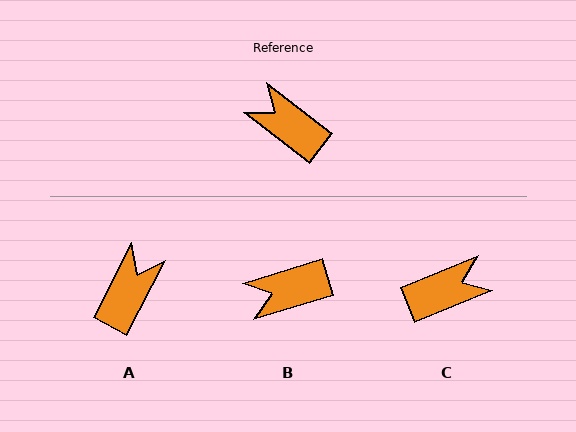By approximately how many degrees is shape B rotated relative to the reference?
Approximately 54 degrees counter-clockwise.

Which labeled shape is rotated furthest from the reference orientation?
C, about 120 degrees away.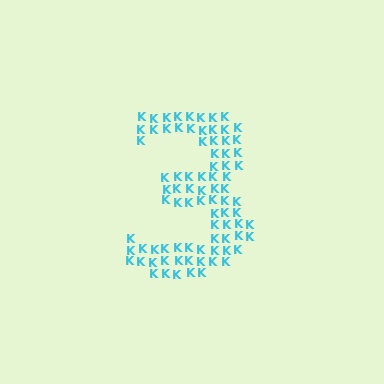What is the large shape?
The large shape is the digit 3.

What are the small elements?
The small elements are letter K's.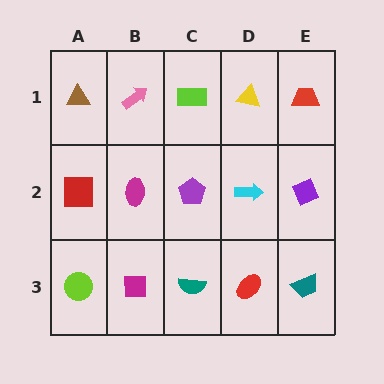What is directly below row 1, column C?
A purple pentagon.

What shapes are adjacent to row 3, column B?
A magenta ellipse (row 2, column B), a lime circle (row 3, column A), a teal semicircle (row 3, column C).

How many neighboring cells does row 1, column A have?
2.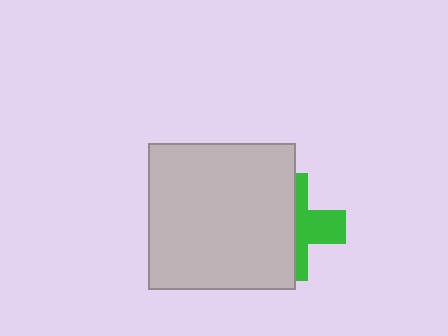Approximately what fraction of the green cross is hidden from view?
Roughly 57% of the green cross is hidden behind the light gray square.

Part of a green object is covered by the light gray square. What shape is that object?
It is a cross.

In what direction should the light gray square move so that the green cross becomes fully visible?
The light gray square should move left. That is the shortest direction to clear the overlap and leave the green cross fully visible.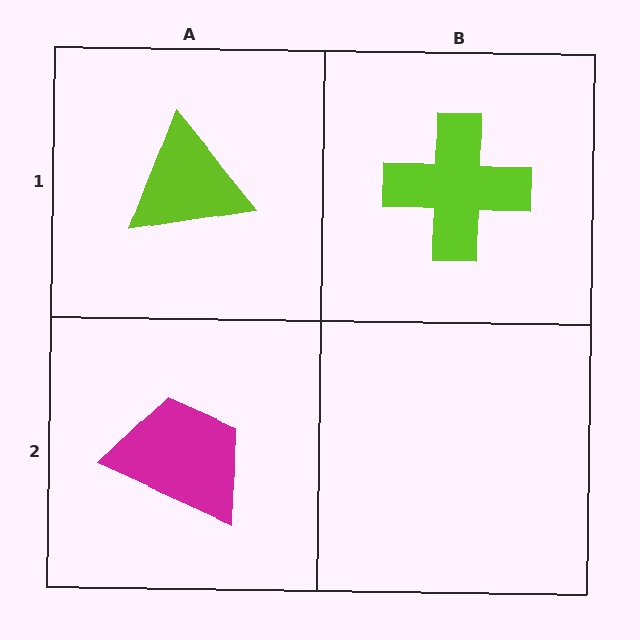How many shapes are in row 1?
2 shapes.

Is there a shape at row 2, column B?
No, that cell is empty.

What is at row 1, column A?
A lime triangle.